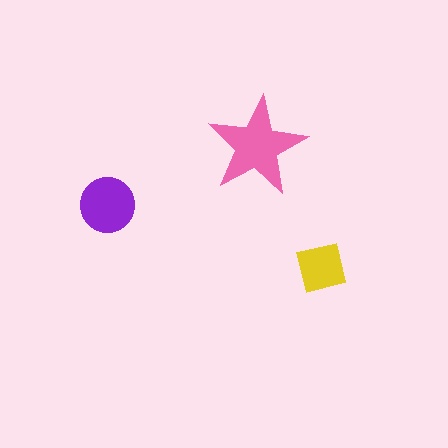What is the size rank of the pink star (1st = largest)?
1st.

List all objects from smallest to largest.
The yellow square, the purple circle, the pink star.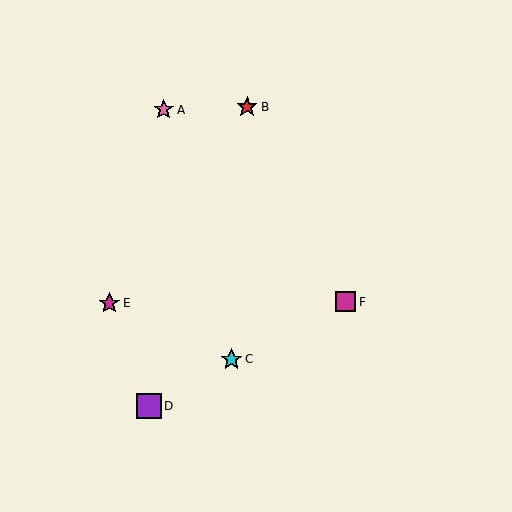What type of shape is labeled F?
Shape F is a magenta square.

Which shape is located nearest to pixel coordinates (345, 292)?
The magenta square (labeled F) at (346, 302) is nearest to that location.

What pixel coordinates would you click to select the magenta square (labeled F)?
Click at (346, 302) to select the magenta square F.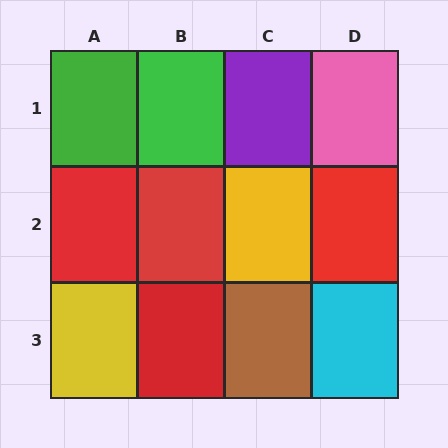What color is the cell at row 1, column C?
Purple.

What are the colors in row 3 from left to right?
Yellow, red, brown, cyan.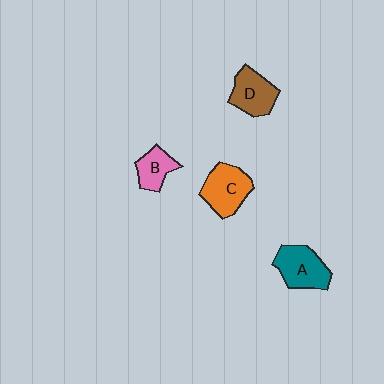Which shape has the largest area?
Shape C (orange).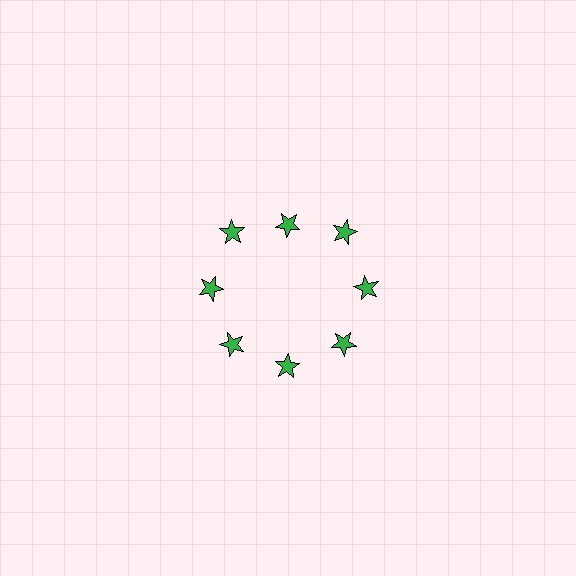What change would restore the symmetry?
The symmetry would be restored by moving it outward, back onto the ring so that all 8 stars sit at equal angles and equal distance from the center.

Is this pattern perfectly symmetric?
No. The 8 green stars are arranged in a ring, but one element near the 12 o'clock position is pulled inward toward the center, breaking the 8-fold rotational symmetry.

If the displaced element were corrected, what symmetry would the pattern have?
It would have 8-fold rotational symmetry — the pattern would map onto itself every 45 degrees.